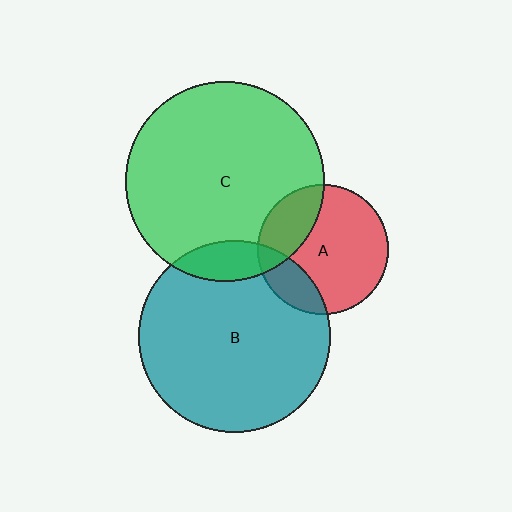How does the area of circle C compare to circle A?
Approximately 2.3 times.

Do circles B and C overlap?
Yes.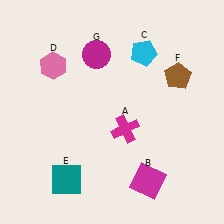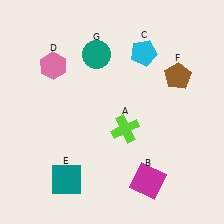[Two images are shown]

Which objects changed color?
A changed from magenta to lime. G changed from magenta to teal.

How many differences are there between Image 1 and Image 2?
There are 2 differences between the two images.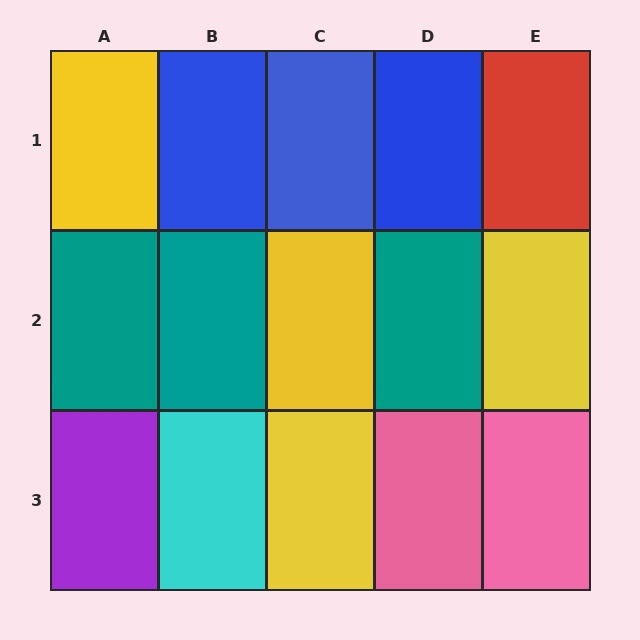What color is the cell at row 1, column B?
Blue.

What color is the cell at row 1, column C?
Blue.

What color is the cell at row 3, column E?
Pink.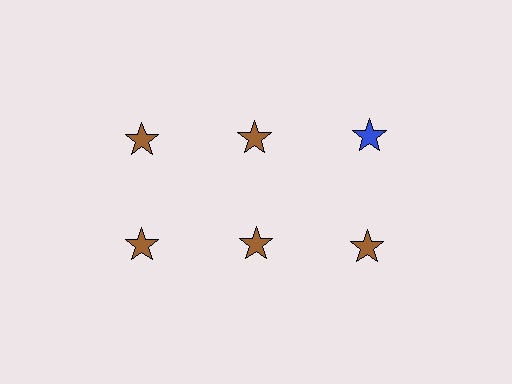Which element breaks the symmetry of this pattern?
The blue star in the top row, center column breaks the symmetry. All other shapes are brown stars.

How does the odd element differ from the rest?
It has a different color: blue instead of brown.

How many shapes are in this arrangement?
There are 6 shapes arranged in a grid pattern.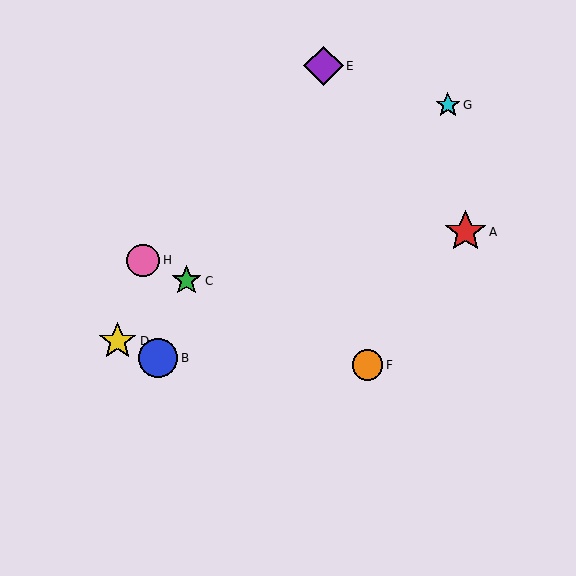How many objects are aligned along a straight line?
3 objects (C, F, H) are aligned along a straight line.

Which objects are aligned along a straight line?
Objects C, F, H are aligned along a straight line.